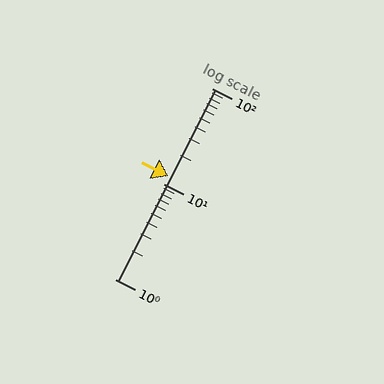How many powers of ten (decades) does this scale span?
The scale spans 2 decades, from 1 to 100.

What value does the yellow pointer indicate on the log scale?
The pointer indicates approximately 12.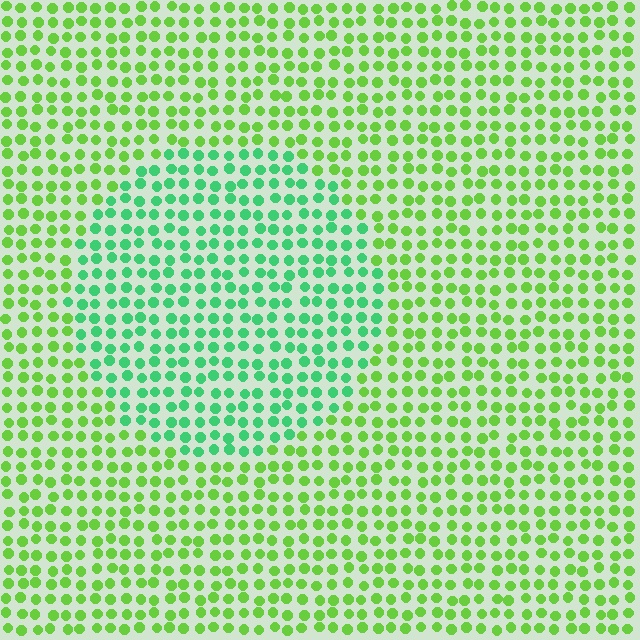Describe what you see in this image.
The image is filled with small lime elements in a uniform arrangement. A circle-shaped region is visible where the elements are tinted to a slightly different hue, forming a subtle color boundary.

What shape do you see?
I see a circle.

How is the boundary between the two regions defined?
The boundary is defined purely by a slight shift in hue (about 41 degrees). Spacing, size, and orientation are identical on both sides.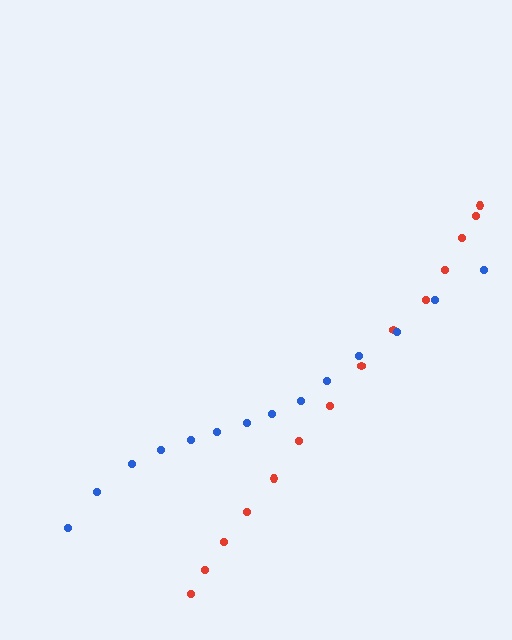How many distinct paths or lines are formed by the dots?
There are 2 distinct paths.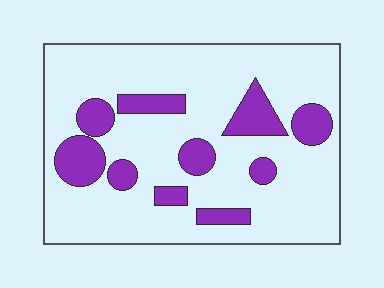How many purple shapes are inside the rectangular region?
10.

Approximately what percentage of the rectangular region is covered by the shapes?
Approximately 20%.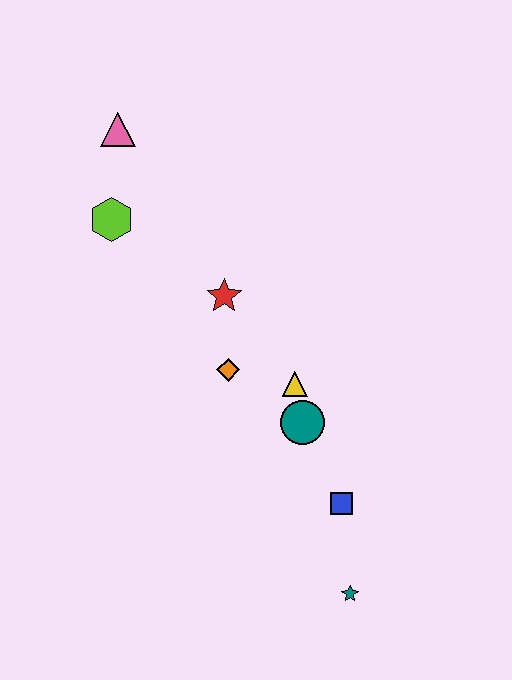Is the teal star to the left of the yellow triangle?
No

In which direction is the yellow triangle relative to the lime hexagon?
The yellow triangle is to the right of the lime hexagon.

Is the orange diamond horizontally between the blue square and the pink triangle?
Yes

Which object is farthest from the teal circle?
The pink triangle is farthest from the teal circle.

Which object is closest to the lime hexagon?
The pink triangle is closest to the lime hexagon.